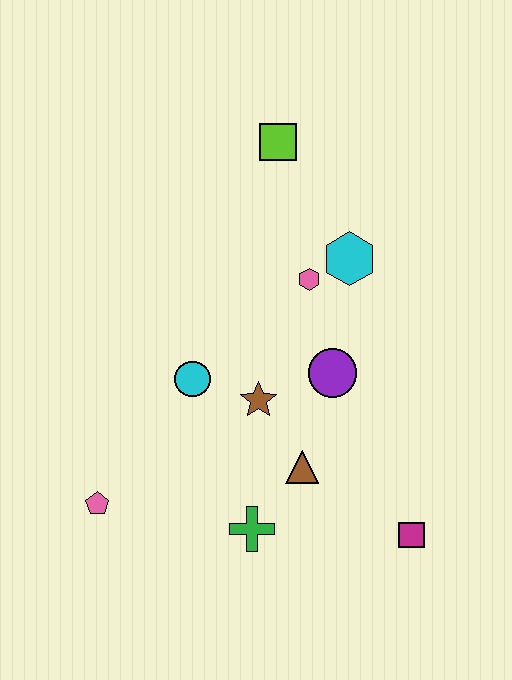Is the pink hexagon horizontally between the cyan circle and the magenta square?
Yes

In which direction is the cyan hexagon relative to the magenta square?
The cyan hexagon is above the magenta square.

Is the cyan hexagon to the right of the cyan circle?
Yes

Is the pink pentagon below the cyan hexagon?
Yes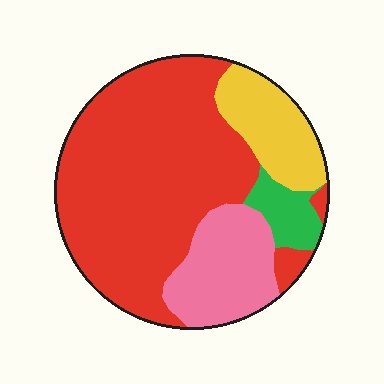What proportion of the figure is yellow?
Yellow takes up less than a sixth of the figure.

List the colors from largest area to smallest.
From largest to smallest: red, pink, yellow, green.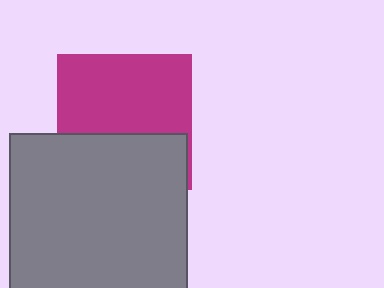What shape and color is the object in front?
The object in front is a gray square.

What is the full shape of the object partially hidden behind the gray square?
The partially hidden object is a magenta square.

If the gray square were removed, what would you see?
You would see the complete magenta square.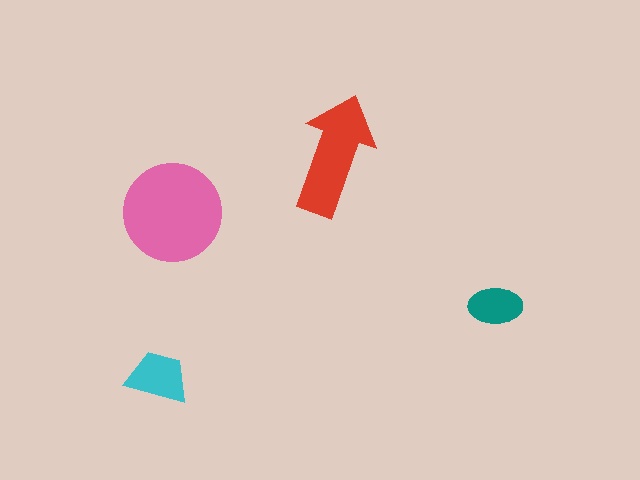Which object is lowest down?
The cyan trapezoid is bottommost.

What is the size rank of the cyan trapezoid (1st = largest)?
3rd.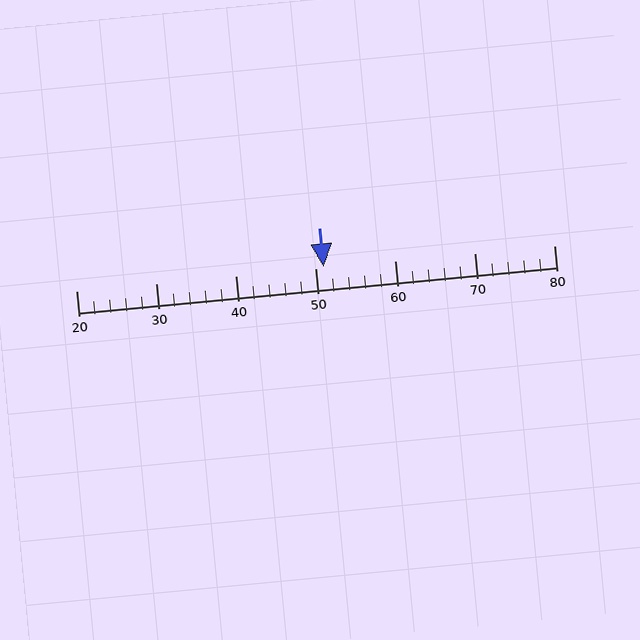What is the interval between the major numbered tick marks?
The major tick marks are spaced 10 units apart.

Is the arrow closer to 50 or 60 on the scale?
The arrow is closer to 50.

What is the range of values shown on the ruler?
The ruler shows values from 20 to 80.